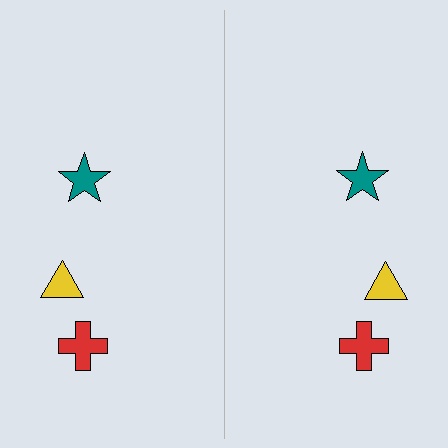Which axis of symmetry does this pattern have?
The pattern has a vertical axis of symmetry running through the center of the image.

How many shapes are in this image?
There are 6 shapes in this image.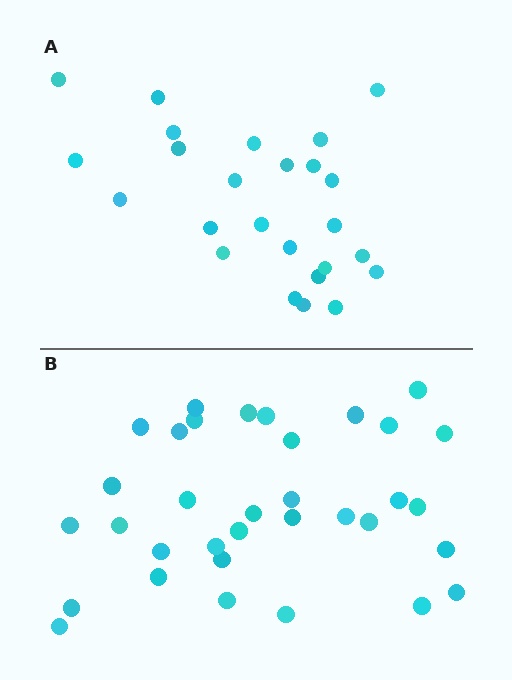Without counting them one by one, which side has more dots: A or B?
Region B (the bottom region) has more dots.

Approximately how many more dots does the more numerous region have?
Region B has roughly 8 or so more dots than region A.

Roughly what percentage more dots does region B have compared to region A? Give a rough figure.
About 35% more.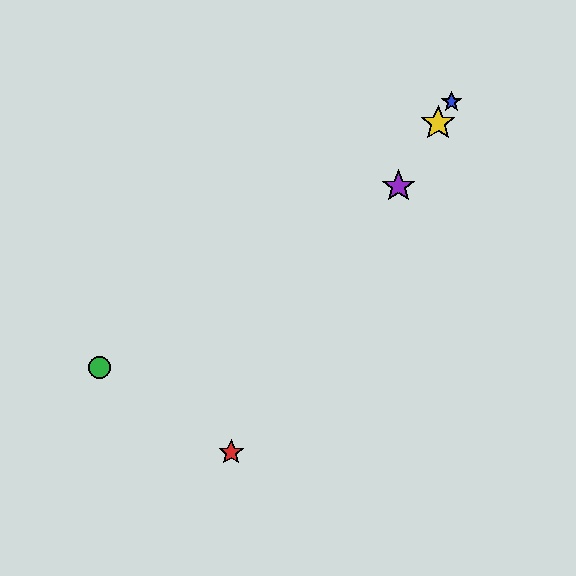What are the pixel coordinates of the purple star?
The purple star is at (398, 187).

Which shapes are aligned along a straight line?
The red star, the blue star, the yellow star, the purple star are aligned along a straight line.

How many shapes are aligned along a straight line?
4 shapes (the red star, the blue star, the yellow star, the purple star) are aligned along a straight line.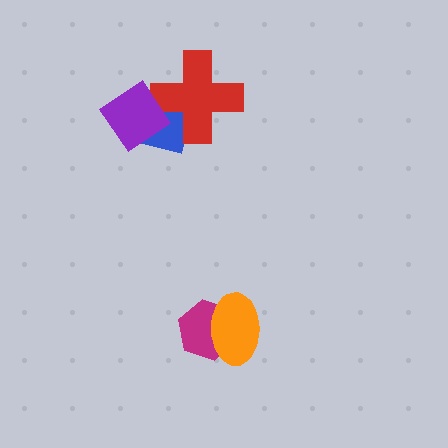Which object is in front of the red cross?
The purple diamond is in front of the red cross.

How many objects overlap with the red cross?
2 objects overlap with the red cross.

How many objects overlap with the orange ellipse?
1 object overlaps with the orange ellipse.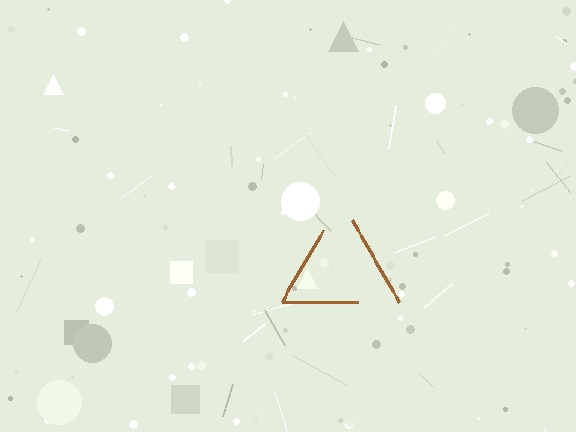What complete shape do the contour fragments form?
The contour fragments form a triangle.